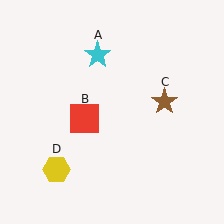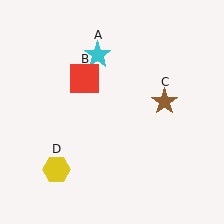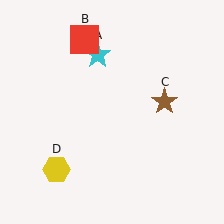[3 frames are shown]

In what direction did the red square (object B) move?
The red square (object B) moved up.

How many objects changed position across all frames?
1 object changed position: red square (object B).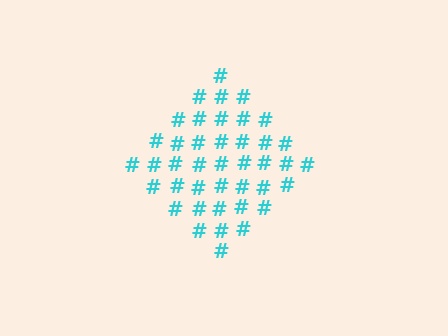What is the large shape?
The large shape is a diamond.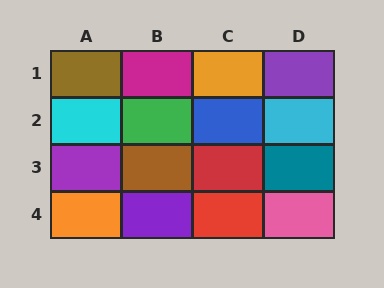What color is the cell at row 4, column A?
Orange.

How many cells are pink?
1 cell is pink.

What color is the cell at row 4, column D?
Pink.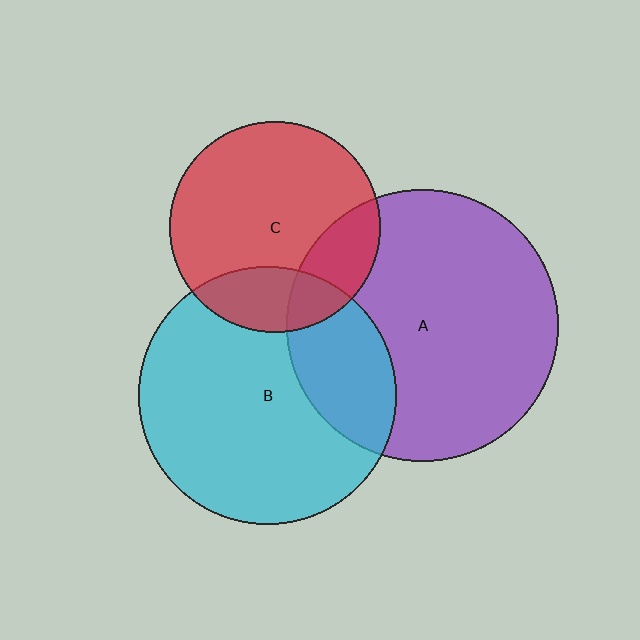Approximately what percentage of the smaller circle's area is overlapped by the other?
Approximately 25%.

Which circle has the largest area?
Circle A (purple).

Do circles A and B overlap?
Yes.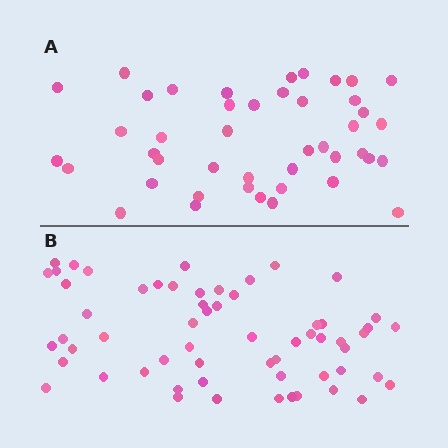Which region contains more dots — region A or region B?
Region B (the bottom region) has more dots.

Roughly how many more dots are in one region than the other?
Region B has approximately 15 more dots than region A.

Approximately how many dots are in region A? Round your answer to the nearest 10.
About 40 dots. (The exact count is 44, which rounds to 40.)